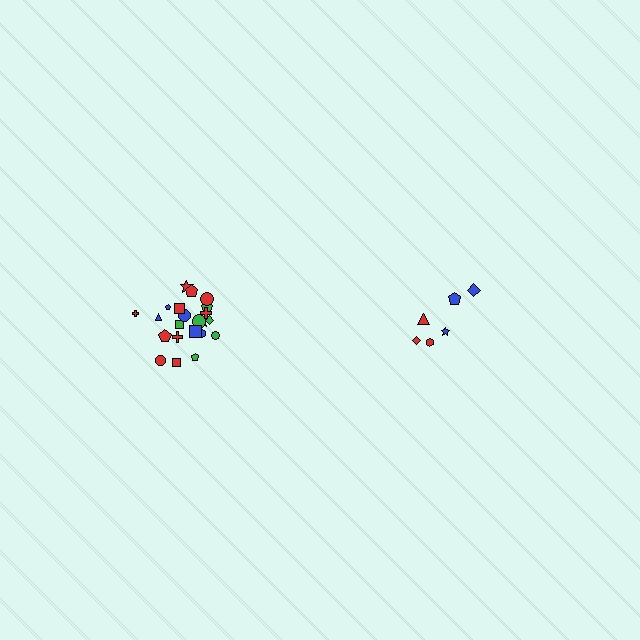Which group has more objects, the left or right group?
The left group.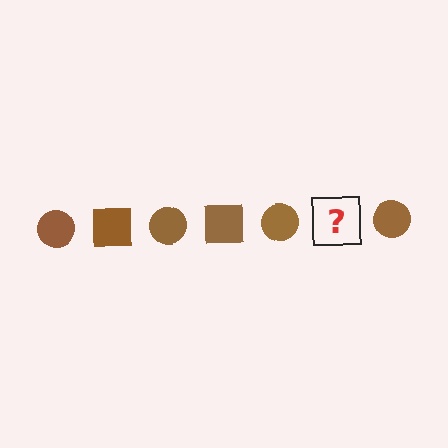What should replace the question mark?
The question mark should be replaced with a brown square.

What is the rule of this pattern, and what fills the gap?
The rule is that the pattern cycles through circle, square shapes in brown. The gap should be filled with a brown square.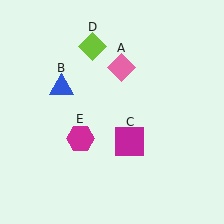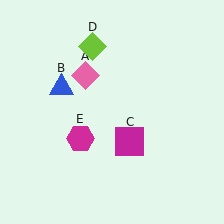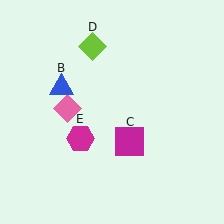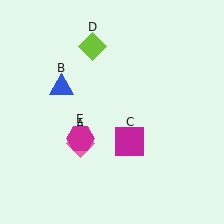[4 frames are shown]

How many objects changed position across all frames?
1 object changed position: pink diamond (object A).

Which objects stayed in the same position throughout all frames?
Blue triangle (object B) and magenta square (object C) and lime diamond (object D) and magenta hexagon (object E) remained stationary.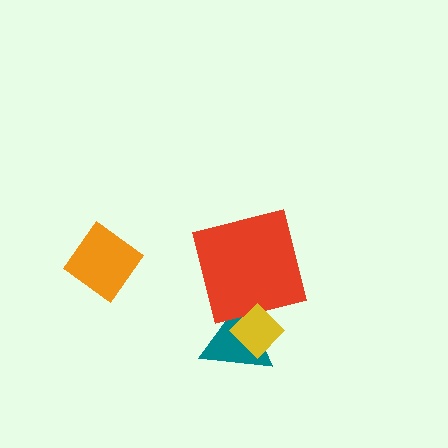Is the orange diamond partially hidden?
No, no other shape covers it.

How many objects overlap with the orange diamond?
0 objects overlap with the orange diamond.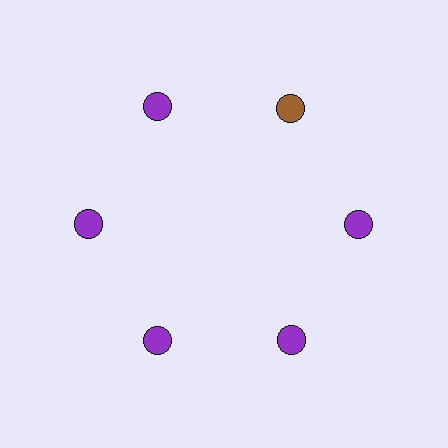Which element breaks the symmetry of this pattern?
The brown circle at roughly the 1 o'clock position breaks the symmetry. All other shapes are purple circles.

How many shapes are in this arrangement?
There are 6 shapes arranged in a ring pattern.